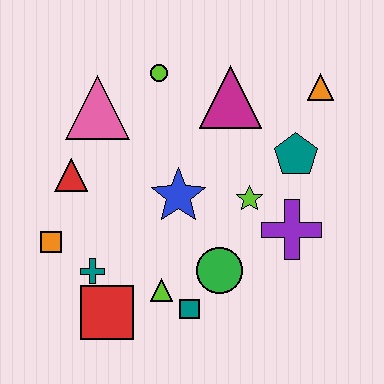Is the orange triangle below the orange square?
No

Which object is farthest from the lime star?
The orange square is farthest from the lime star.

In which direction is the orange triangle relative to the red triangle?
The orange triangle is to the right of the red triangle.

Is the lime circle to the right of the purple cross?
No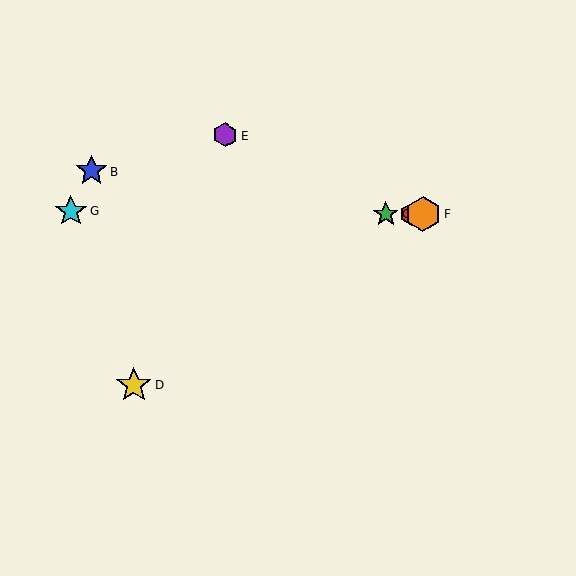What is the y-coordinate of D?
Object D is at y≈385.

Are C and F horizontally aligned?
Yes, both are at y≈214.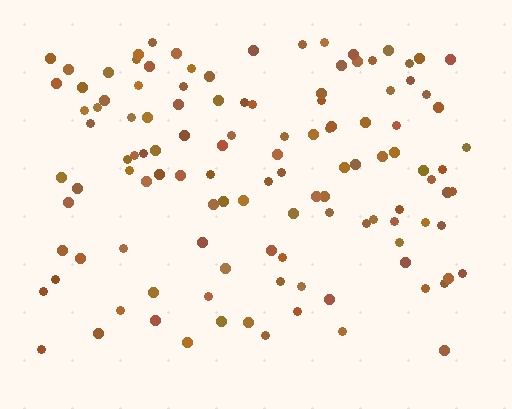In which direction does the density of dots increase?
From bottom to top, with the top side densest.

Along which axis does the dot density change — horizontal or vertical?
Vertical.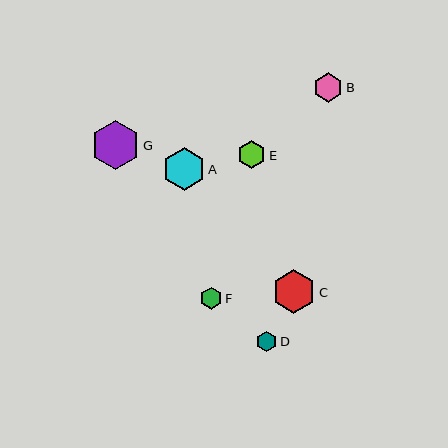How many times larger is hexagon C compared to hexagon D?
Hexagon C is approximately 2.1 times the size of hexagon D.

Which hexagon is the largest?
Hexagon G is the largest with a size of approximately 49 pixels.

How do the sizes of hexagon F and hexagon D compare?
Hexagon F and hexagon D are approximately the same size.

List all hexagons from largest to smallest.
From largest to smallest: G, C, A, B, E, F, D.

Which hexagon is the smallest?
Hexagon D is the smallest with a size of approximately 20 pixels.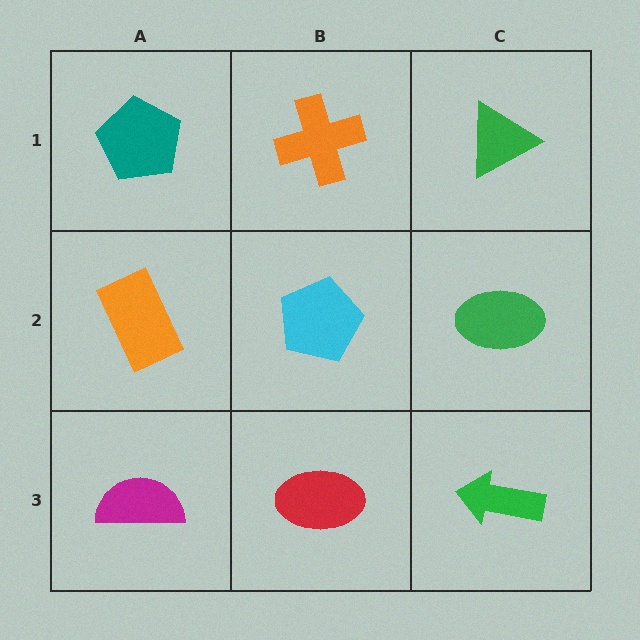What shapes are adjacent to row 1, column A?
An orange rectangle (row 2, column A), an orange cross (row 1, column B).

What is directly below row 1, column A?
An orange rectangle.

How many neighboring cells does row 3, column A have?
2.